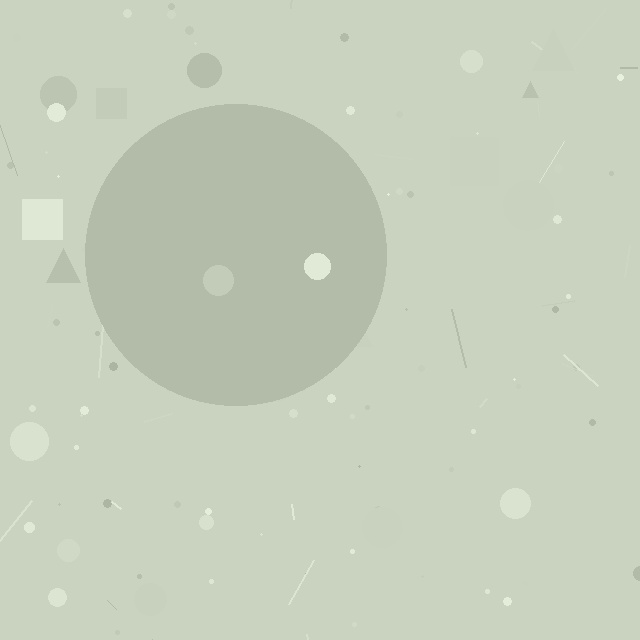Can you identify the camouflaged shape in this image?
The camouflaged shape is a circle.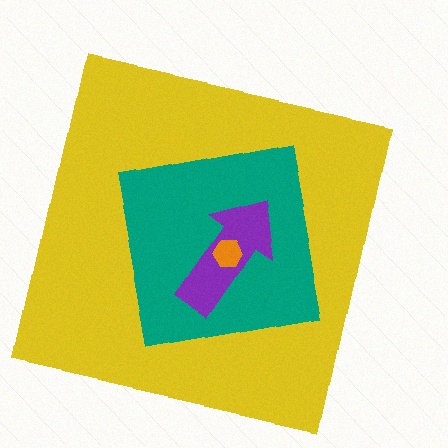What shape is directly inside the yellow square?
The teal square.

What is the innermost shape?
The orange hexagon.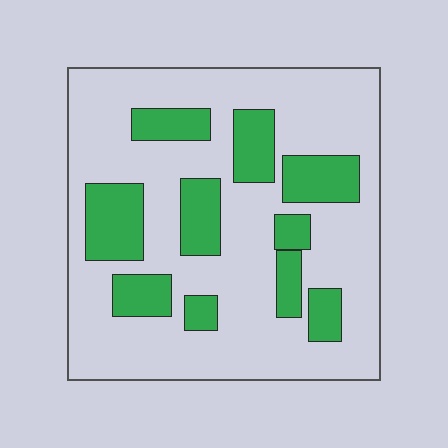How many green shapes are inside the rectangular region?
10.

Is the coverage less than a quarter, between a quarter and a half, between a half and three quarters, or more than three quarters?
Between a quarter and a half.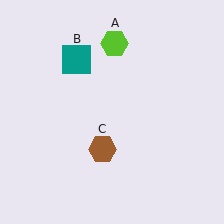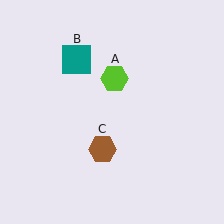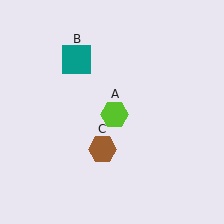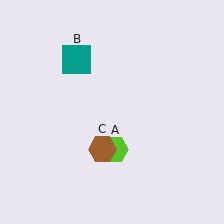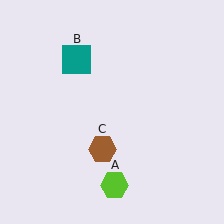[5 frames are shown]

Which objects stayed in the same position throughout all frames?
Teal square (object B) and brown hexagon (object C) remained stationary.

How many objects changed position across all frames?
1 object changed position: lime hexagon (object A).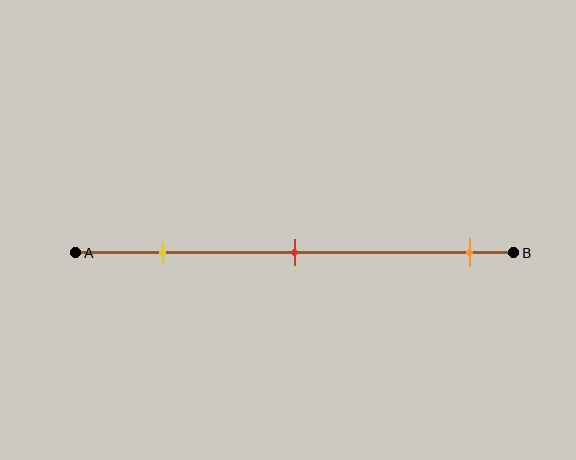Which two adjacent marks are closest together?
The yellow and red marks are the closest adjacent pair.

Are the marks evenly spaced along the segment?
No, the marks are not evenly spaced.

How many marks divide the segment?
There are 3 marks dividing the segment.